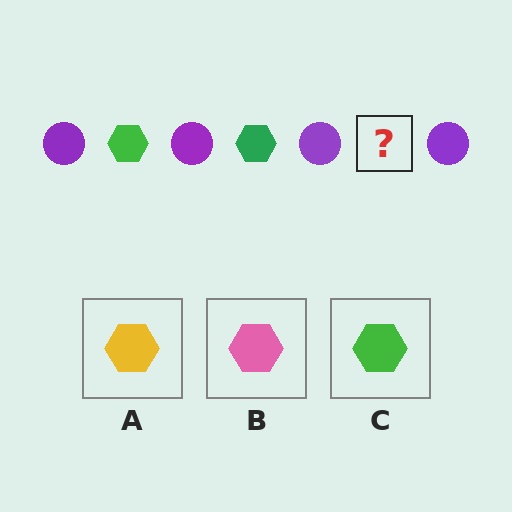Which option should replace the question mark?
Option C.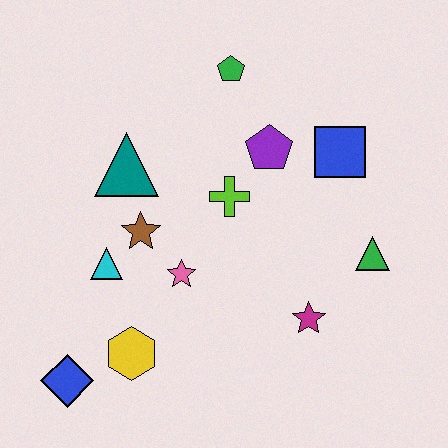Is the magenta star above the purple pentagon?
No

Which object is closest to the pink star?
The brown star is closest to the pink star.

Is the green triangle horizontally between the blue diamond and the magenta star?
No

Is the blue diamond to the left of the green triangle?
Yes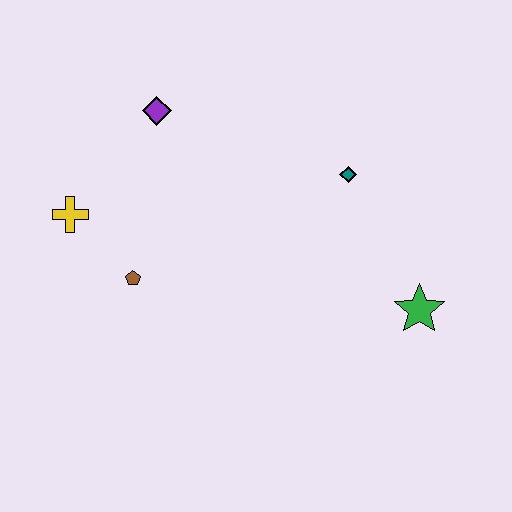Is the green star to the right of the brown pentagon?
Yes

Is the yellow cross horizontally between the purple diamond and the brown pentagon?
No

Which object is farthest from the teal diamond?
The yellow cross is farthest from the teal diamond.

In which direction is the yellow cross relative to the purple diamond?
The yellow cross is below the purple diamond.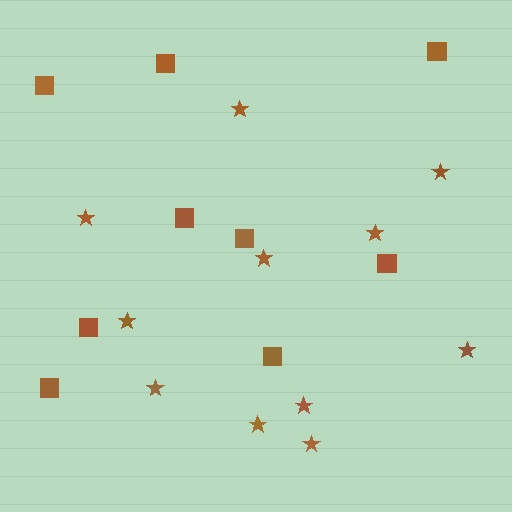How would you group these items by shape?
There are 2 groups: one group of stars (11) and one group of squares (9).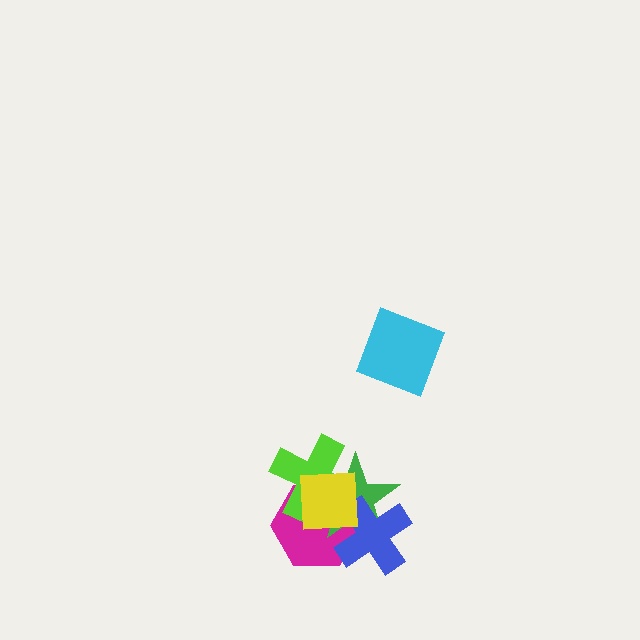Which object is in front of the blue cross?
The yellow square is in front of the blue cross.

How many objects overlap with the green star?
4 objects overlap with the green star.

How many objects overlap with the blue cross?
3 objects overlap with the blue cross.